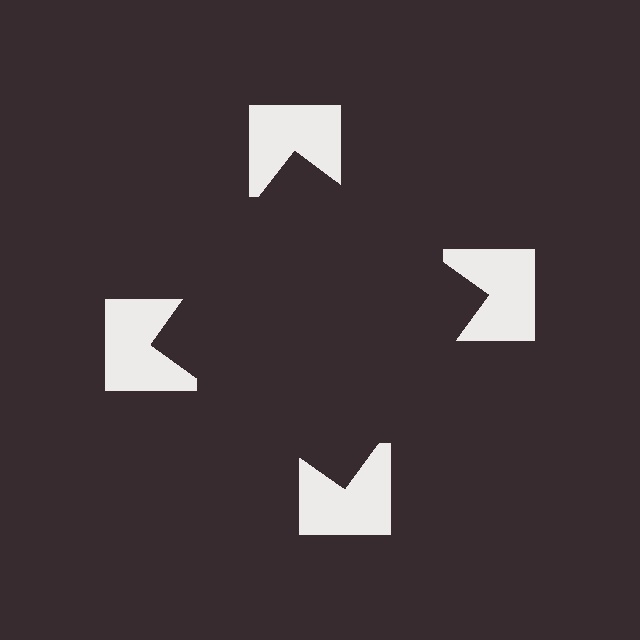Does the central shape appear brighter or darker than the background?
It typically appears slightly darker than the background, even though no actual brightness change is drawn.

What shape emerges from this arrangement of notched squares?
An illusory square — its edges are inferred from the aligned wedge cuts in the notched squares, not physically drawn.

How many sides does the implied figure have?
4 sides.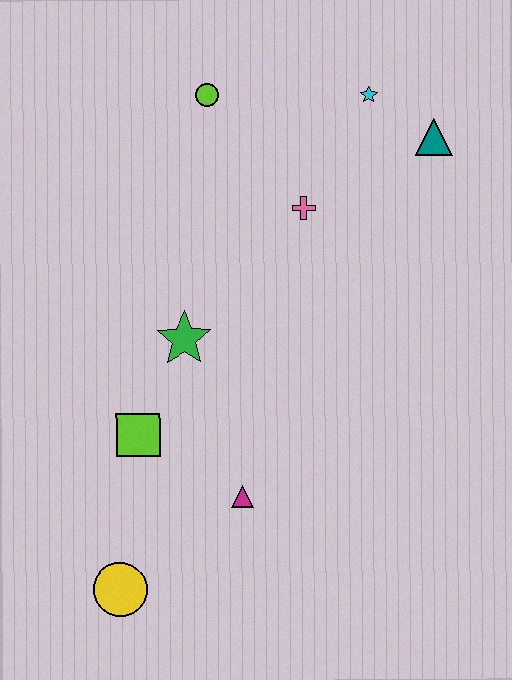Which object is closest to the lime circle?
The pink cross is closest to the lime circle.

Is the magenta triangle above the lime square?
No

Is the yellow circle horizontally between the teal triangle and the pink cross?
No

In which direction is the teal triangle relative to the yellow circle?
The teal triangle is above the yellow circle.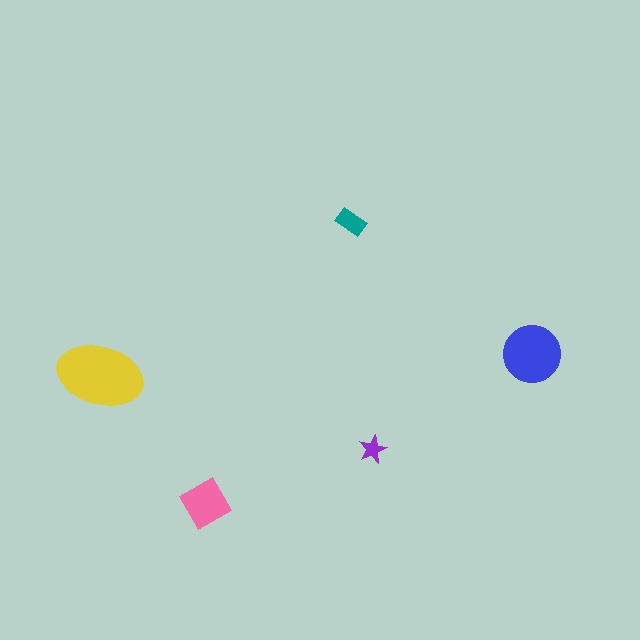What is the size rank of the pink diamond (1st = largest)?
3rd.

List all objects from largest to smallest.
The yellow ellipse, the blue circle, the pink diamond, the teal rectangle, the purple star.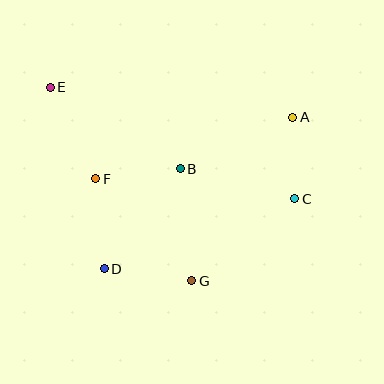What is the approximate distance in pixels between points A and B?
The distance between A and B is approximately 124 pixels.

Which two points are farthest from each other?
Points C and E are farthest from each other.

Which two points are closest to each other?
Points A and C are closest to each other.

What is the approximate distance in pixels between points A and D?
The distance between A and D is approximately 242 pixels.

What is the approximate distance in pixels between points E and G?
The distance between E and G is approximately 240 pixels.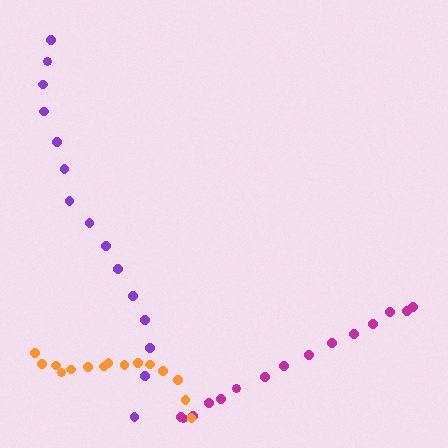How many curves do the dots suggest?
There are 3 distinct paths.